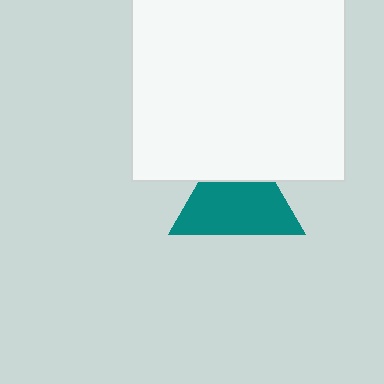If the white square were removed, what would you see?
You would see the complete teal triangle.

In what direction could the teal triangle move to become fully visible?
The teal triangle could move down. That would shift it out from behind the white square entirely.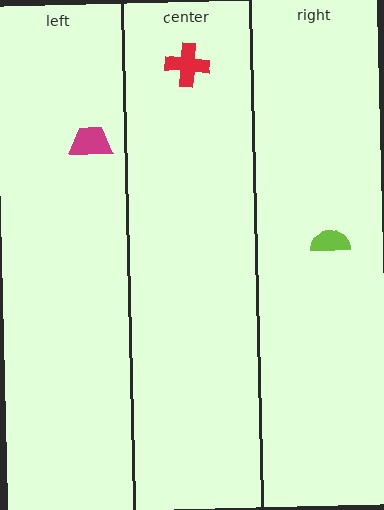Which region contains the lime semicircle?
The right region.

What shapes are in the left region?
The magenta trapezoid.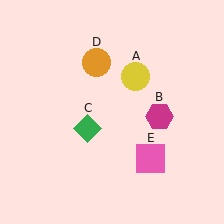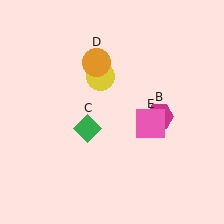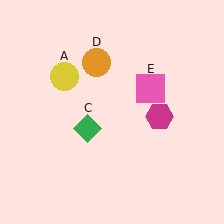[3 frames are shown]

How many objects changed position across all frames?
2 objects changed position: yellow circle (object A), pink square (object E).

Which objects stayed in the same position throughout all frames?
Magenta hexagon (object B) and green diamond (object C) and orange circle (object D) remained stationary.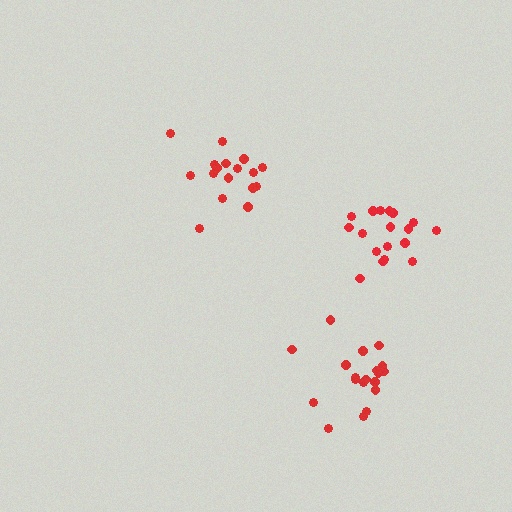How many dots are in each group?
Group 1: 19 dots, Group 2: 17 dots, Group 3: 18 dots (54 total).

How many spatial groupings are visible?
There are 3 spatial groupings.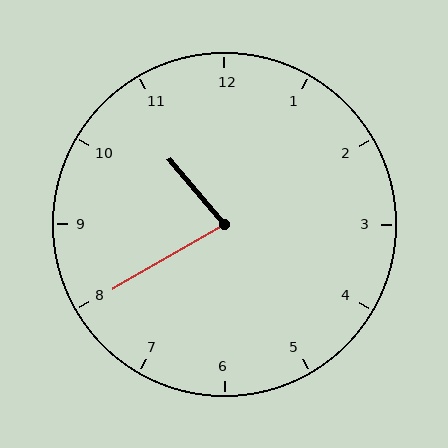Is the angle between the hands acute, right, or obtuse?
It is acute.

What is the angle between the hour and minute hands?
Approximately 80 degrees.